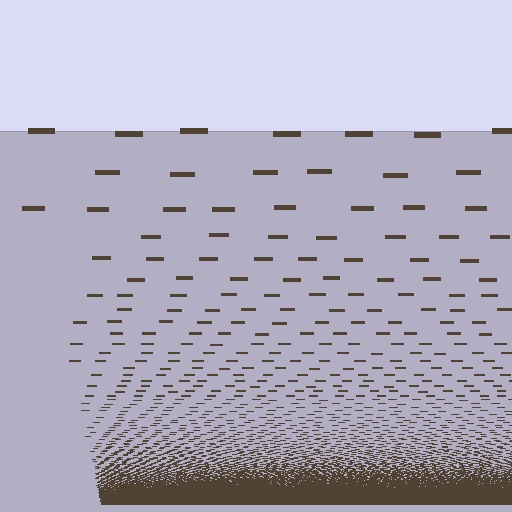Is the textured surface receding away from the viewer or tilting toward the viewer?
The surface appears to tilt toward the viewer. Texture elements get larger and sparser toward the top.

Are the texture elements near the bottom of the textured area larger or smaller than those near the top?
Smaller. The gradient is inverted — elements near the bottom are smaller and denser.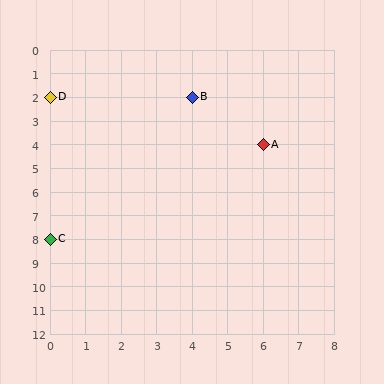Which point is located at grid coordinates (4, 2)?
Point B is at (4, 2).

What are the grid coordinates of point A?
Point A is at grid coordinates (6, 4).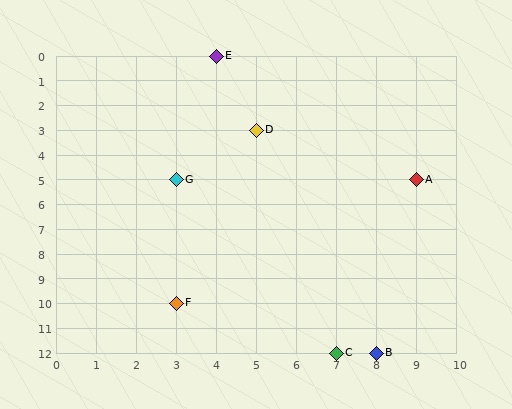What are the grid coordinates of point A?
Point A is at grid coordinates (9, 5).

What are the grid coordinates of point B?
Point B is at grid coordinates (8, 12).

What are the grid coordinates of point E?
Point E is at grid coordinates (4, 0).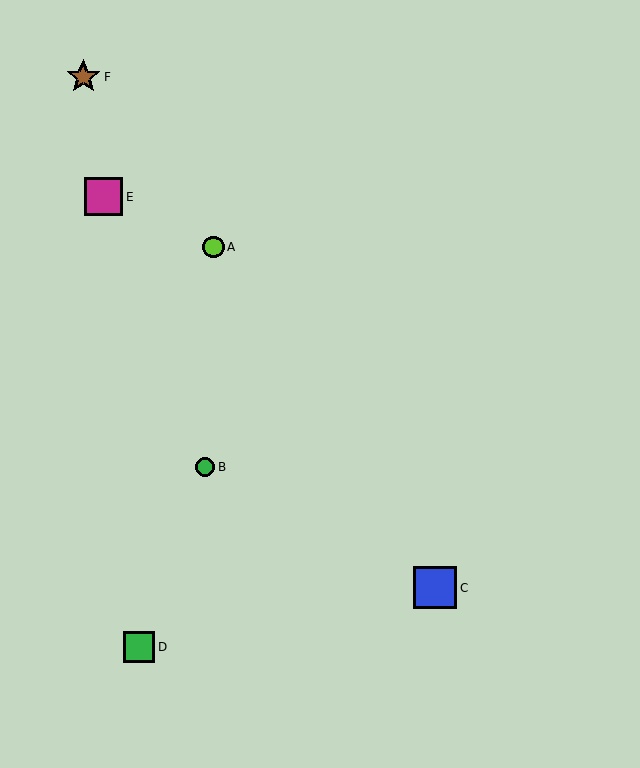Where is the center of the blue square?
The center of the blue square is at (435, 588).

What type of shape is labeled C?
Shape C is a blue square.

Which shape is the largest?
The blue square (labeled C) is the largest.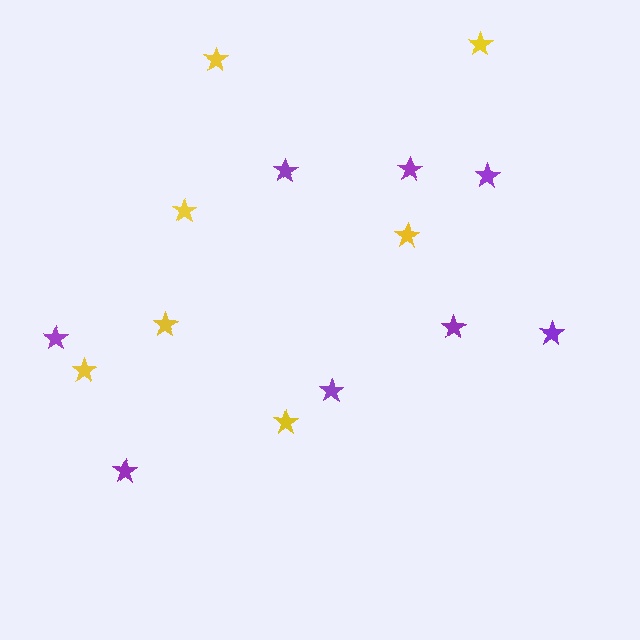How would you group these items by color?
There are 2 groups: one group of purple stars (8) and one group of yellow stars (7).